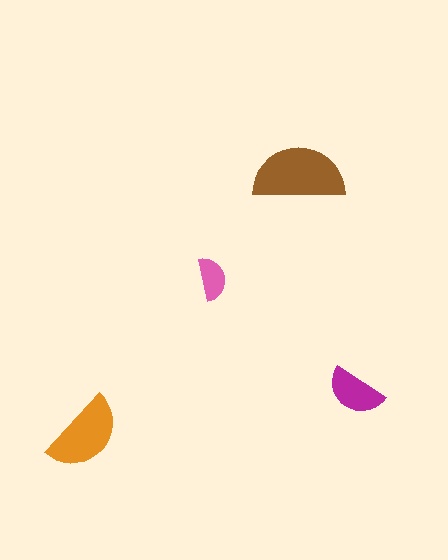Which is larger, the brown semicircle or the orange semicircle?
The brown one.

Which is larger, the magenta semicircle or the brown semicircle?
The brown one.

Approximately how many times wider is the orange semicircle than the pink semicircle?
About 2 times wider.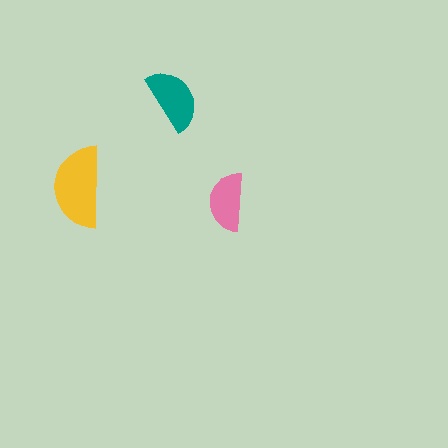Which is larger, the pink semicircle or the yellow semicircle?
The yellow one.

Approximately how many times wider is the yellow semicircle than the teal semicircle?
About 1.5 times wider.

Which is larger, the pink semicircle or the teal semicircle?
The teal one.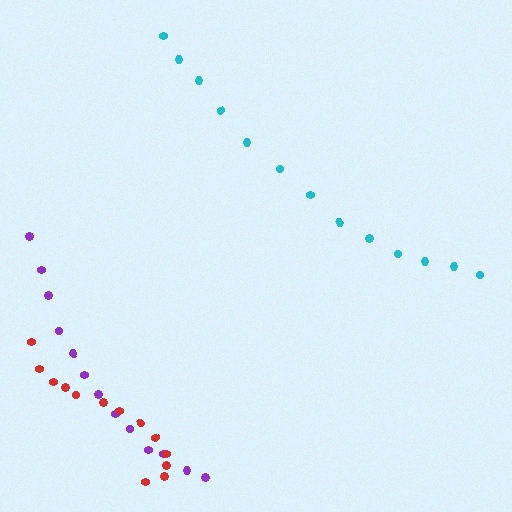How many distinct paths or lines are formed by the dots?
There are 3 distinct paths.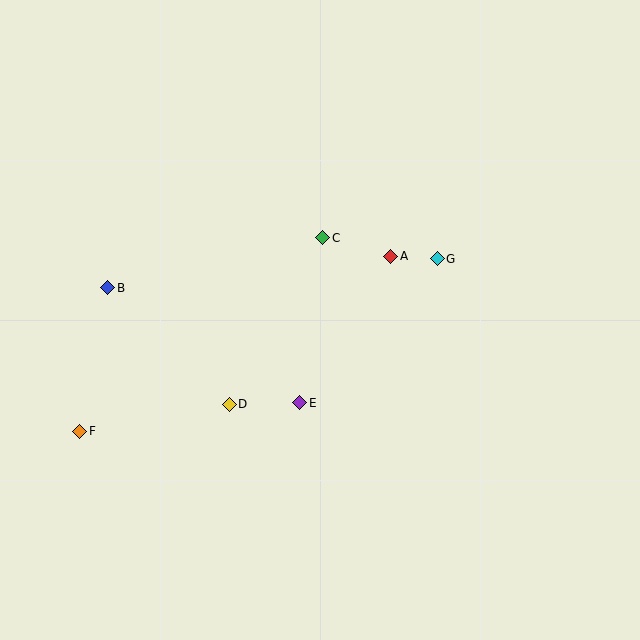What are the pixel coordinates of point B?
Point B is at (108, 288).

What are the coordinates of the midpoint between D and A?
The midpoint between D and A is at (310, 330).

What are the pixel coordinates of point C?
Point C is at (323, 238).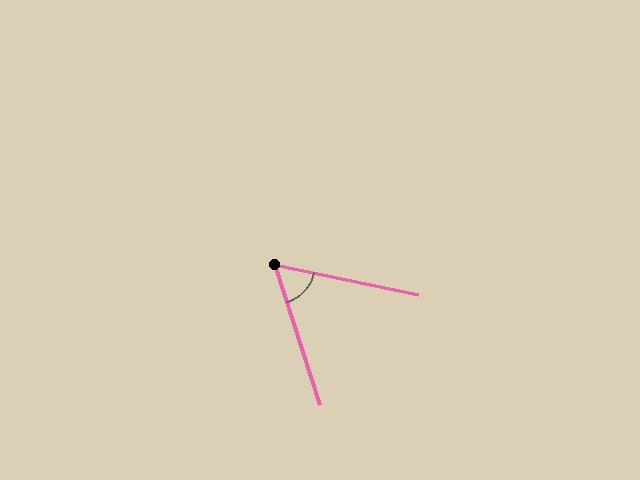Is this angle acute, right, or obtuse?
It is acute.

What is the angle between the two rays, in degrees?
Approximately 60 degrees.